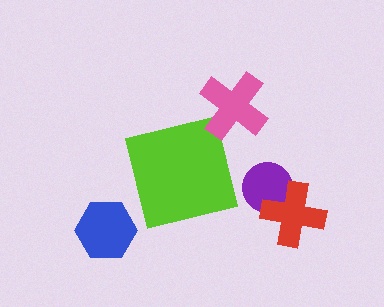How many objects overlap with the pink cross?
0 objects overlap with the pink cross.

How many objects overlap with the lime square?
0 objects overlap with the lime square.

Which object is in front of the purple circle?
The red cross is in front of the purple circle.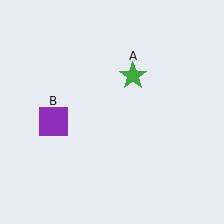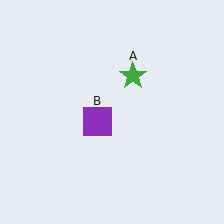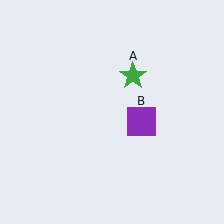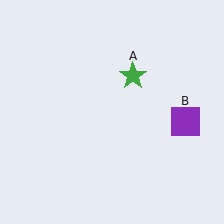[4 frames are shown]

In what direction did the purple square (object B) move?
The purple square (object B) moved right.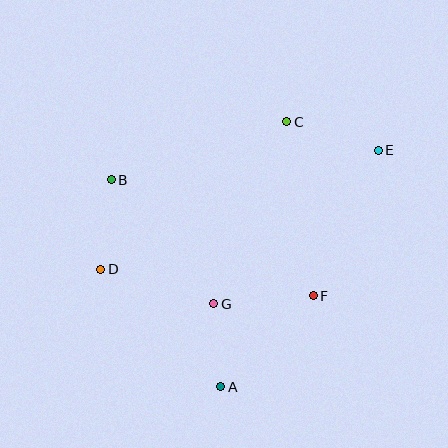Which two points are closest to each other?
Points A and G are closest to each other.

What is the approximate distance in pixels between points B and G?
The distance between B and G is approximately 161 pixels.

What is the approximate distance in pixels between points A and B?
The distance between A and B is approximately 234 pixels.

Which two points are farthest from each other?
Points D and E are farthest from each other.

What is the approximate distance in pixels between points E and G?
The distance between E and G is approximately 225 pixels.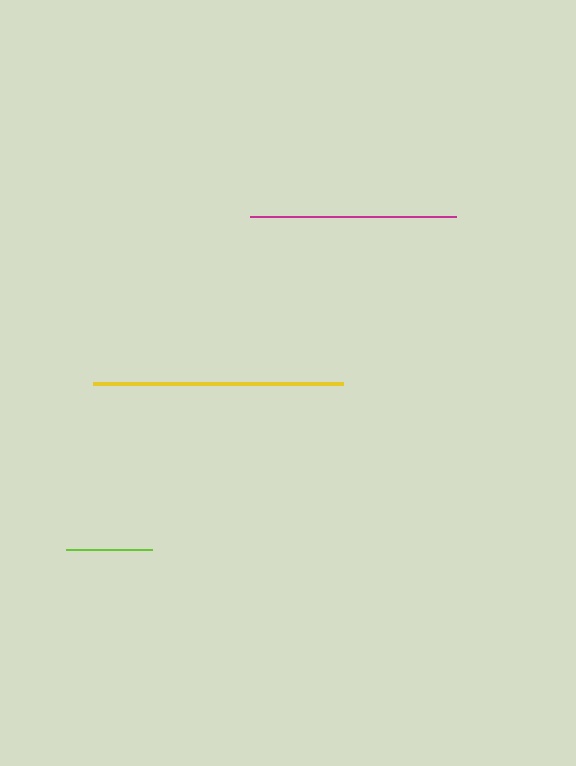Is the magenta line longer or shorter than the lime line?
The magenta line is longer than the lime line.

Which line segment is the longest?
The yellow line is the longest at approximately 249 pixels.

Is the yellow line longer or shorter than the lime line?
The yellow line is longer than the lime line.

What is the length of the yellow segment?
The yellow segment is approximately 249 pixels long.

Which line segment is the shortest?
The lime line is the shortest at approximately 86 pixels.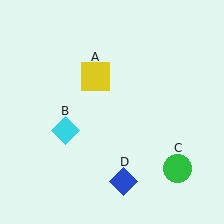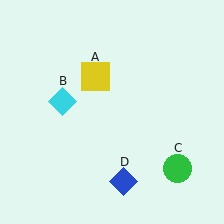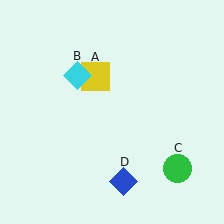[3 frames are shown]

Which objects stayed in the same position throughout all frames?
Yellow square (object A) and green circle (object C) and blue diamond (object D) remained stationary.